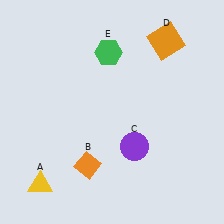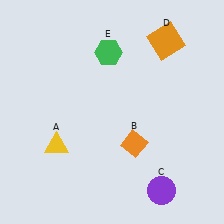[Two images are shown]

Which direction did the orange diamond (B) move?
The orange diamond (B) moved right.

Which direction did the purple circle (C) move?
The purple circle (C) moved down.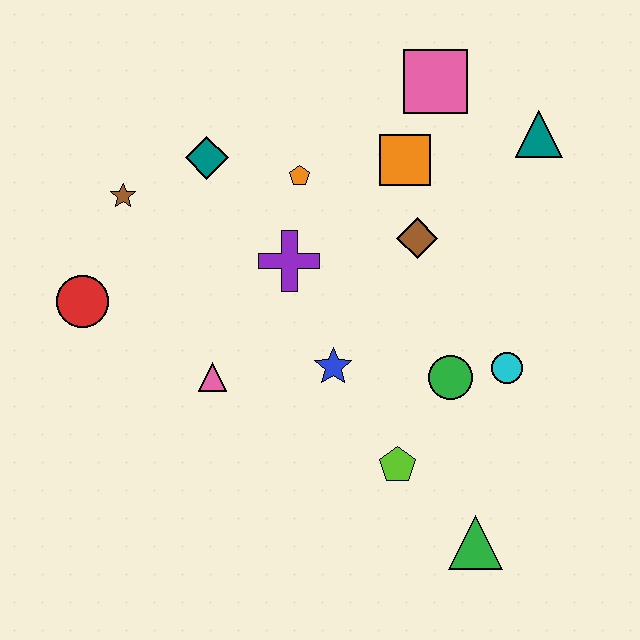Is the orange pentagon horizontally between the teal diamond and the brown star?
No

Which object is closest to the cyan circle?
The green circle is closest to the cyan circle.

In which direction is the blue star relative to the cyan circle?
The blue star is to the left of the cyan circle.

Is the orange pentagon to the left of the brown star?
No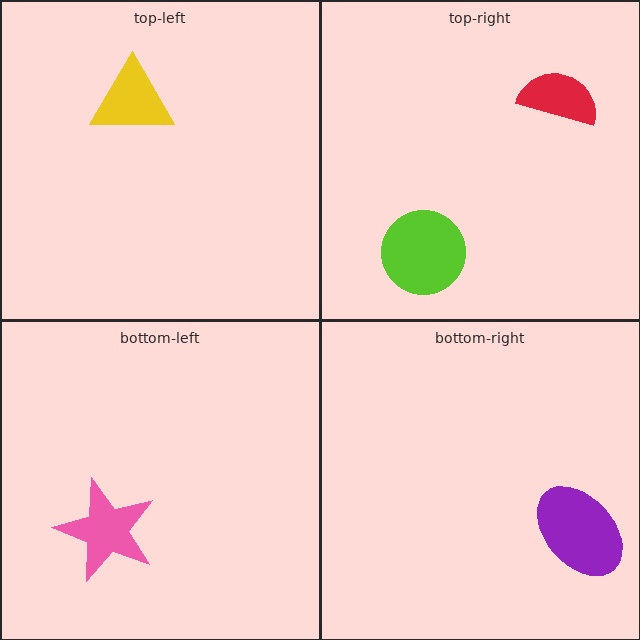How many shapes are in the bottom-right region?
1.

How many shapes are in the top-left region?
1.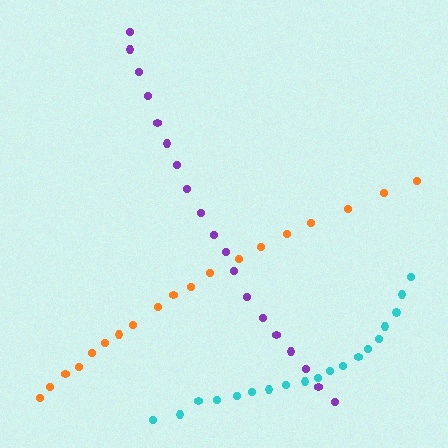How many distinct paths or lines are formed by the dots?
There are 3 distinct paths.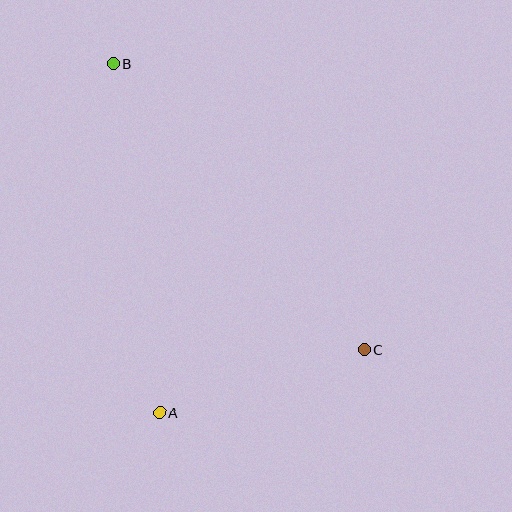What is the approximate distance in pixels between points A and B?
The distance between A and B is approximately 353 pixels.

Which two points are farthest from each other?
Points B and C are farthest from each other.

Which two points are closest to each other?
Points A and C are closest to each other.